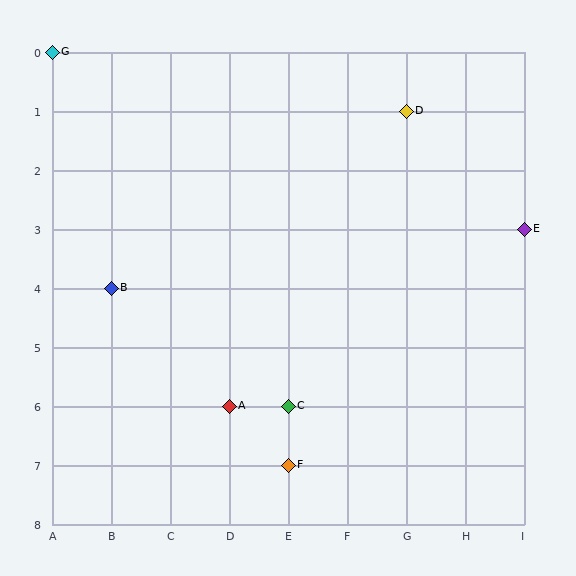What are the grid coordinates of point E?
Point E is at grid coordinates (I, 3).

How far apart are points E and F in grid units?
Points E and F are 4 columns and 4 rows apart (about 5.7 grid units diagonally).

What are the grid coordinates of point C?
Point C is at grid coordinates (E, 6).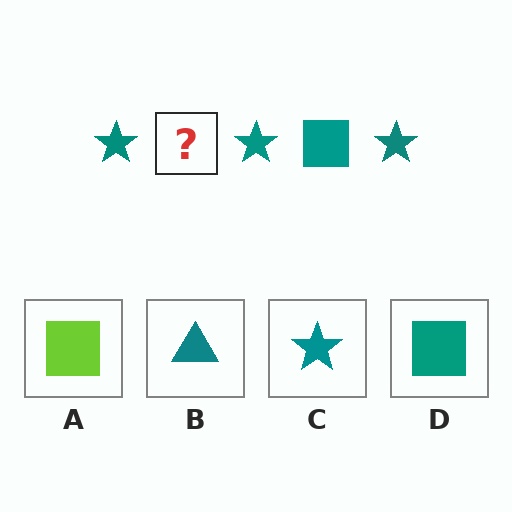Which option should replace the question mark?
Option D.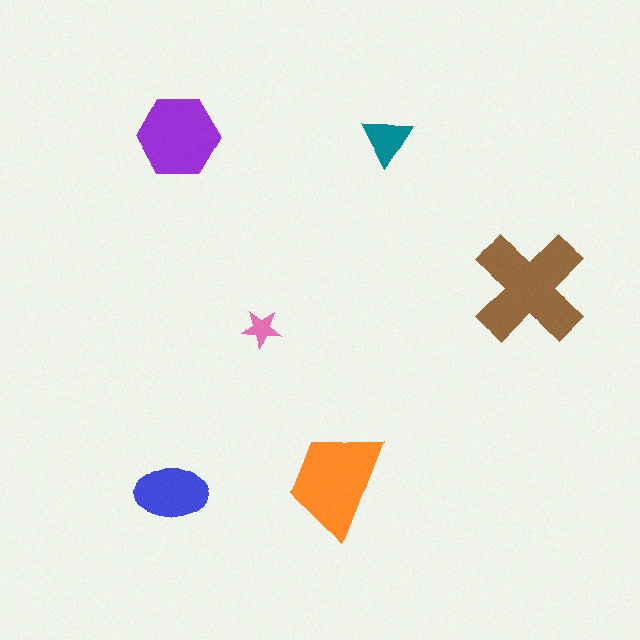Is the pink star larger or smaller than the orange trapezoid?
Smaller.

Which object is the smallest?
The pink star.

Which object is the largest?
The brown cross.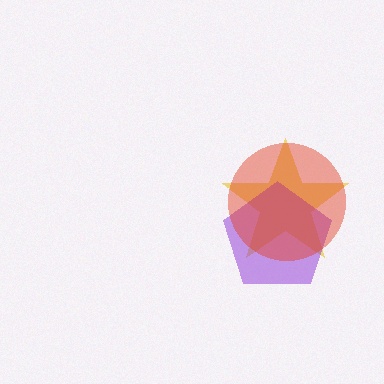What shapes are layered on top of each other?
The layered shapes are: a yellow star, a purple pentagon, a red circle.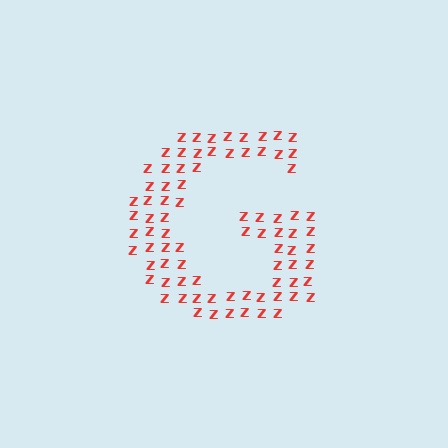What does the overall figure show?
The overall figure shows the letter G.